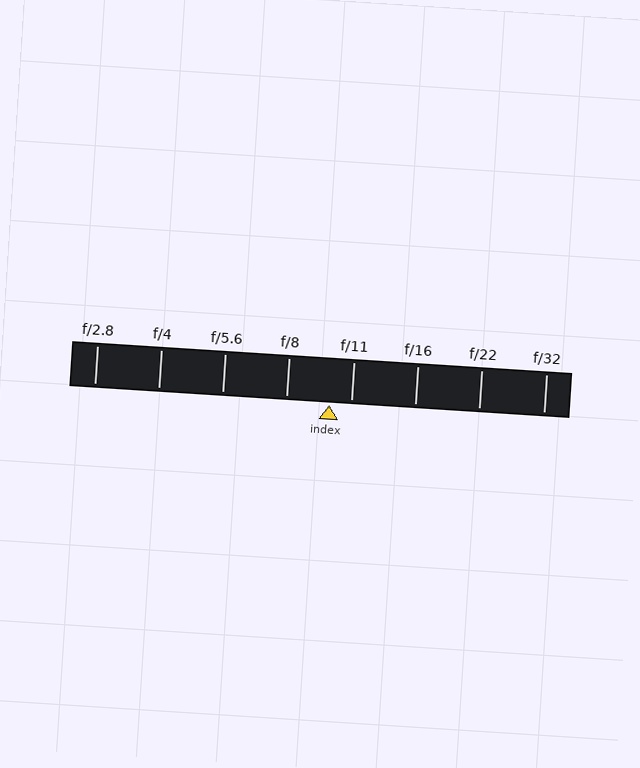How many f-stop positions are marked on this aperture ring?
There are 8 f-stop positions marked.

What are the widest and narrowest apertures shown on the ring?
The widest aperture shown is f/2.8 and the narrowest is f/32.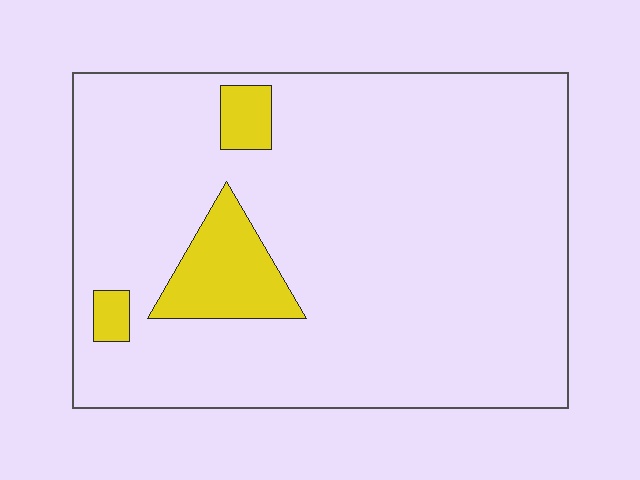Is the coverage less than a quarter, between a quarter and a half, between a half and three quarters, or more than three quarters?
Less than a quarter.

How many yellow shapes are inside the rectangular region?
3.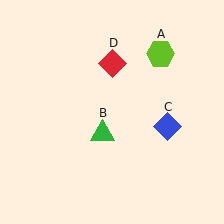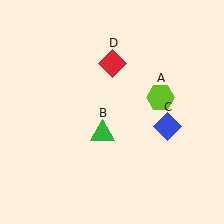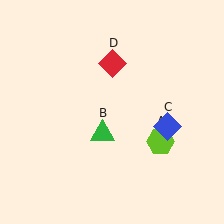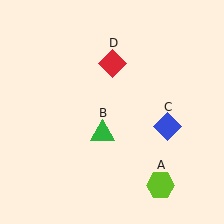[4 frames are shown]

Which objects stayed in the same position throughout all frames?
Green triangle (object B) and blue diamond (object C) and red diamond (object D) remained stationary.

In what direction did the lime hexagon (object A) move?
The lime hexagon (object A) moved down.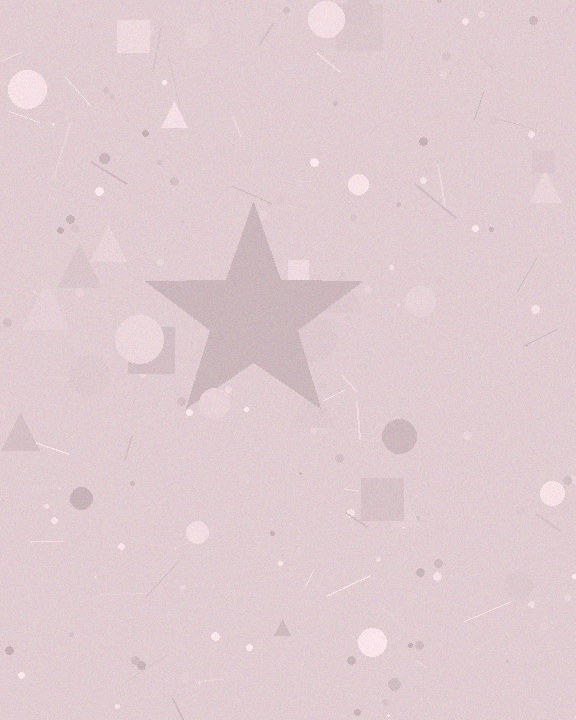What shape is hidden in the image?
A star is hidden in the image.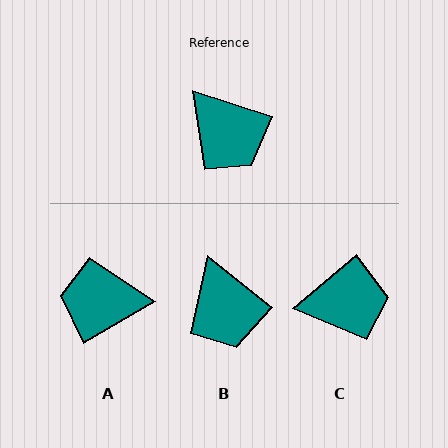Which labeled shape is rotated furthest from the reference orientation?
A, about 132 degrees away.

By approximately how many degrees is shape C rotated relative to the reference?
Approximately 58 degrees counter-clockwise.